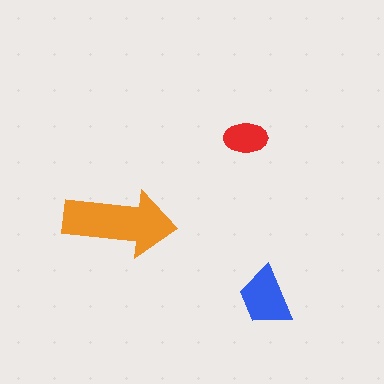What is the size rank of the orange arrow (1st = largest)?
1st.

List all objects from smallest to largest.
The red ellipse, the blue trapezoid, the orange arrow.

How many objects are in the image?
There are 3 objects in the image.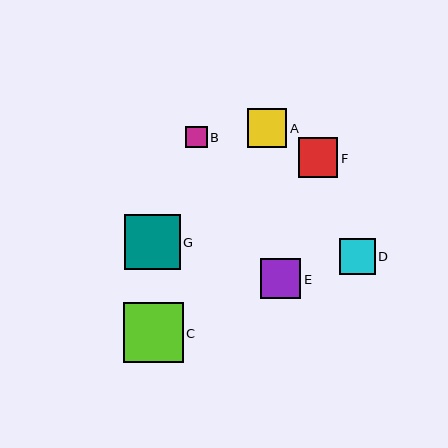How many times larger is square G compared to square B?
Square G is approximately 2.6 times the size of square B.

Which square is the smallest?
Square B is the smallest with a size of approximately 21 pixels.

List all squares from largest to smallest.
From largest to smallest: C, G, E, F, A, D, B.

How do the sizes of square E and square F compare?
Square E and square F are approximately the same size.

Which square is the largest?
Square C is the largest with a size of approximately 60 pixels.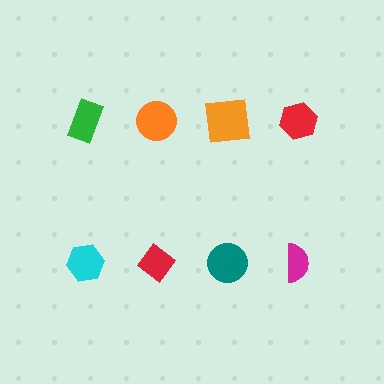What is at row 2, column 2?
A red diamond.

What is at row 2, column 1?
A cyan hexagon.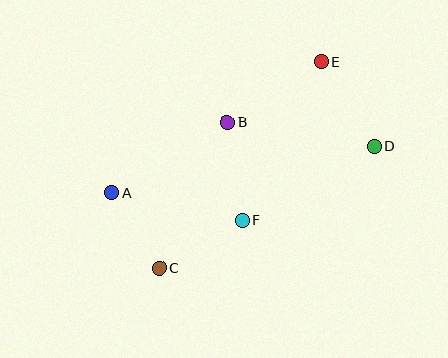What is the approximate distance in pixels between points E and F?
The distance between E and F is approximately 177 pixels.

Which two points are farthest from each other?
Points A and D are farthest from each other.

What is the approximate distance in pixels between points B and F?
The distance between B and F is approximately 99 pixels.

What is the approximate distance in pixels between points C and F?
The distance between C and F is approximately 97 pixels.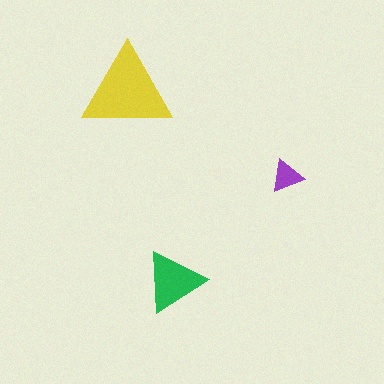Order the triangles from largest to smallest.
the yellow one, the green one, the purple one.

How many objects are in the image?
There are 3 objects in the image.